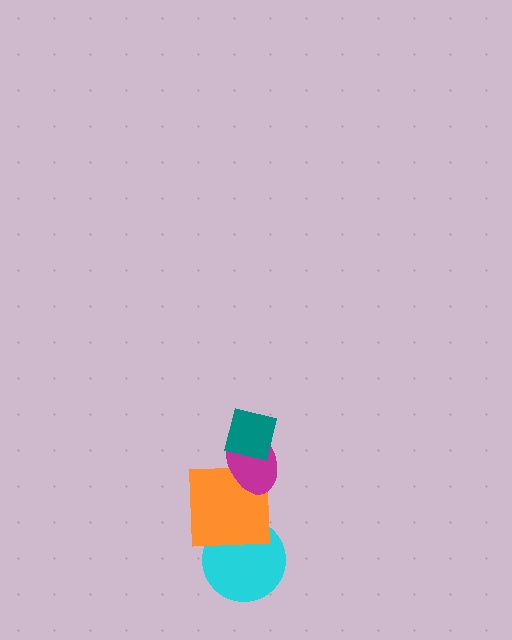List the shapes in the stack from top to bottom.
From top to bottom: the teal square, the magenta ellipse, the orange square, the cyan circle.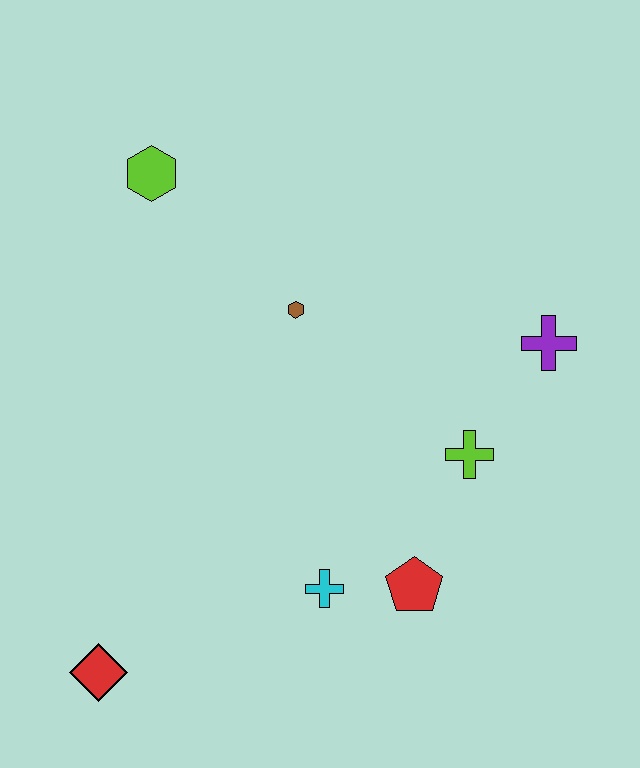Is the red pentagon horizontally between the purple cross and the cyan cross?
Yes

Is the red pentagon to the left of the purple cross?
Yes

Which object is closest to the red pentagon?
The cyan cross is closest to the red pentagon.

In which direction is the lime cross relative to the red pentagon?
The lime cross is above the red pentagon.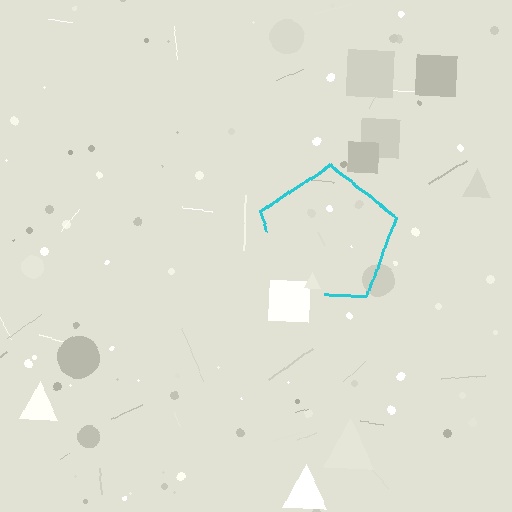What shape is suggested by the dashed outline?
The dashed outline suggests a pentagon.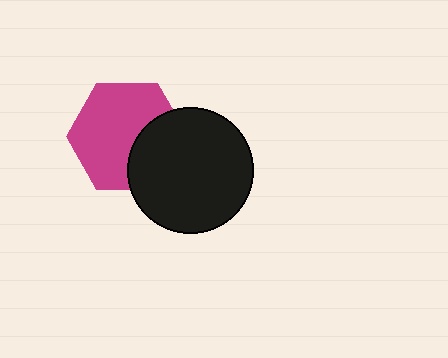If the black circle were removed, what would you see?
You would see the complete magenta hexagon.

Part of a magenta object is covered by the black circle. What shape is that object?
It is a hexagon.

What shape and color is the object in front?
The object in front is a black circle.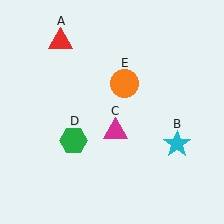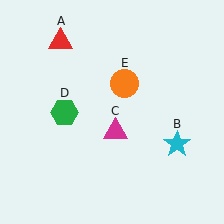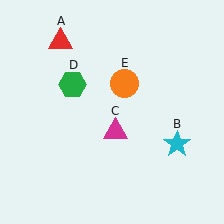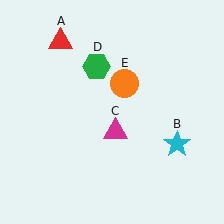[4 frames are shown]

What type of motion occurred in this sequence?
The green hexagon (object D) rotated clockwise around the center of the scene.